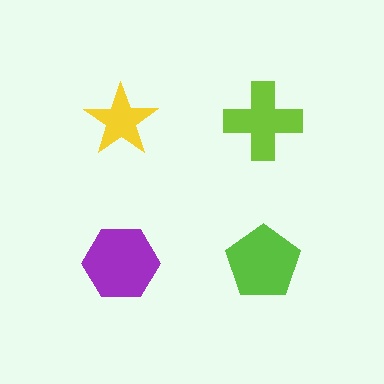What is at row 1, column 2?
A lime cross.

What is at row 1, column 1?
A yellow star.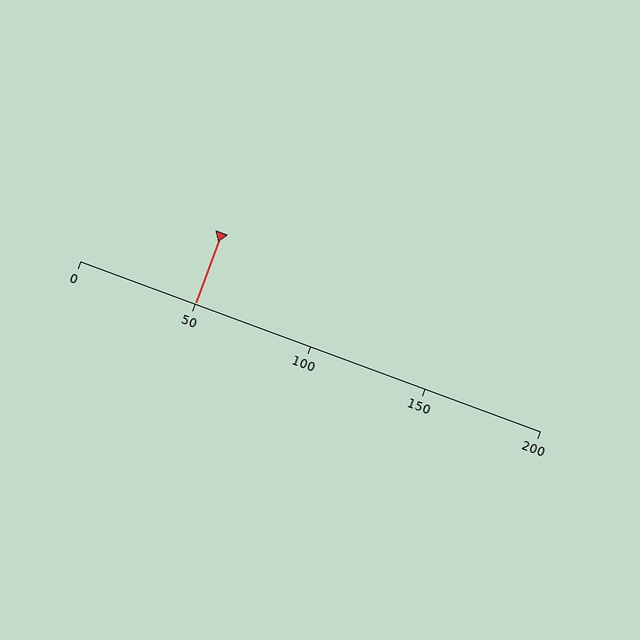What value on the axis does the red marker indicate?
The marker indicates approximately 50.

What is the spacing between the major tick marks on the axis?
The major ticks are spaced 50 apart.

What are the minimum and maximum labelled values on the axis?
The axis runs from 0 to 200.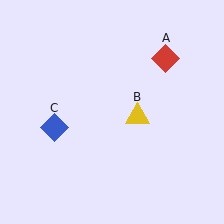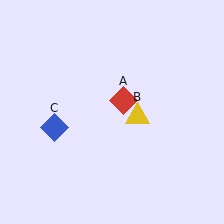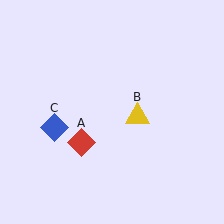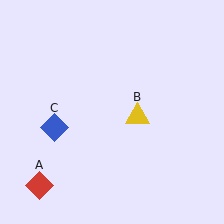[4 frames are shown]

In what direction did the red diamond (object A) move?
The red diamond (object A) moved down and to the left.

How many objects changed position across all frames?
1 object changed position: red diamond (object A).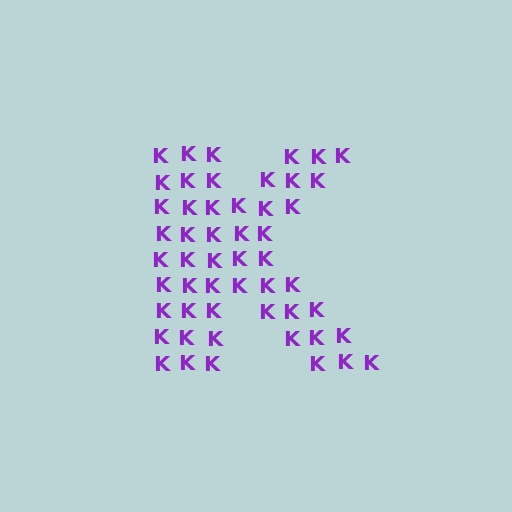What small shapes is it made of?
It is made of small letter K's.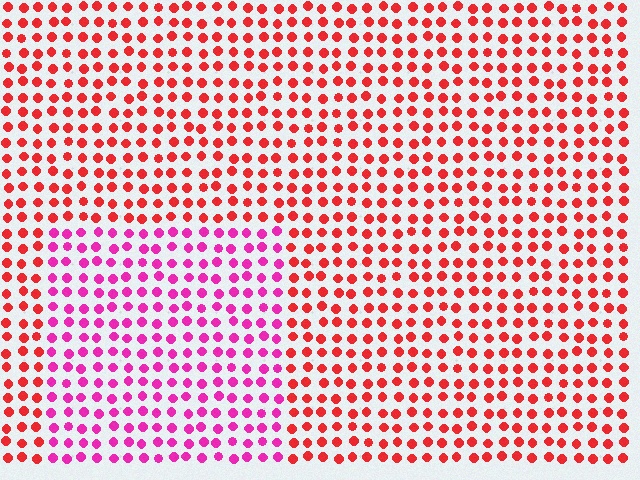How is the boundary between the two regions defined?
The boundary is defined purely by a slight shift in hue (about 41 degrees). Spacing, size, and orientation are identical on both sides.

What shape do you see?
I see a rectangle.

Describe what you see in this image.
The image is filled with small red elements in a uniform arrangement. A rectangle-shaped region is visible where the elements are tinted to a slightly different hue, forming a subtle color boundary.